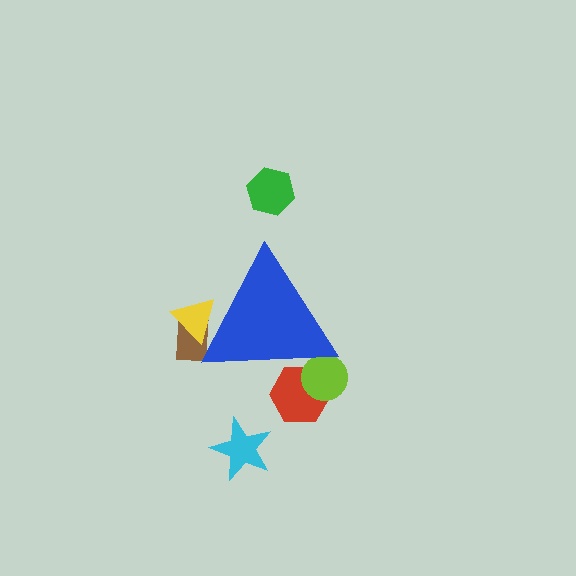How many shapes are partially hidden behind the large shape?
4 shapes are partially hidden.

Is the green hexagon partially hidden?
No, the green hexagon is fully visible.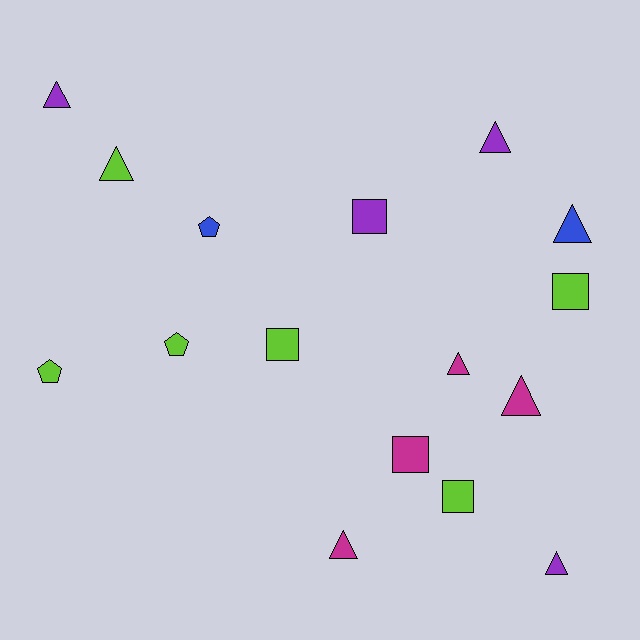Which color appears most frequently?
Lime, with 6 objects.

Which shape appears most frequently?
Triangle, with 8 objects.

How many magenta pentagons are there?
There are no magenta pentagons.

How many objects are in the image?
There are 16 objects.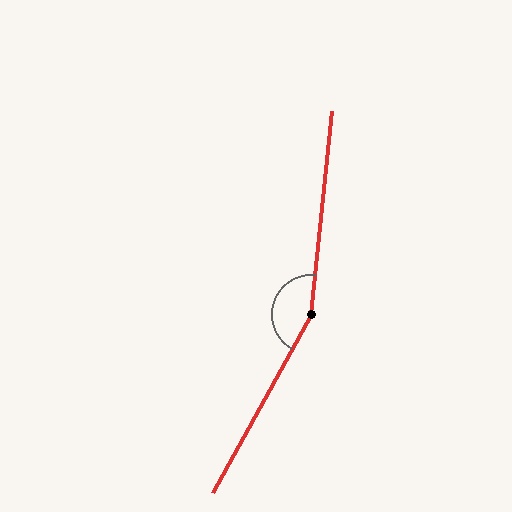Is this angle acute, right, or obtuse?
It is obtuse.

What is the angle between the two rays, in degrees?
Approximately 157 degrees.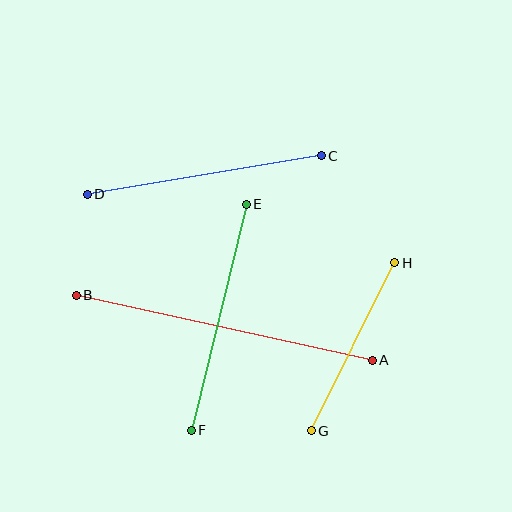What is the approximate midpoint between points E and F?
The midpoint is at approximately (219, 317) pixels.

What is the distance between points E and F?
The distance is approximately 232 pixels.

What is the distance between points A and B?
The distance is approximately 303 pixels.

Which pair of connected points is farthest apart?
Points A and B are farthest apart.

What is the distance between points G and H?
The distance is approximately 187 pixels.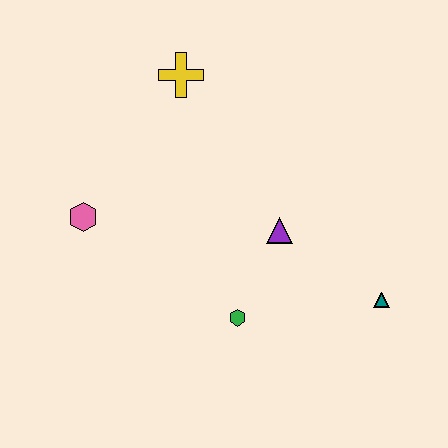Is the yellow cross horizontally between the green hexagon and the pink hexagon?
Yes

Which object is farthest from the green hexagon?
The yellow cross is farthest from the green hexagon.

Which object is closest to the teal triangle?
The purple triangle is closest to the teal triangle.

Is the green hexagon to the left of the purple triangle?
Yes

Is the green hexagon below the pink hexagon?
Yes